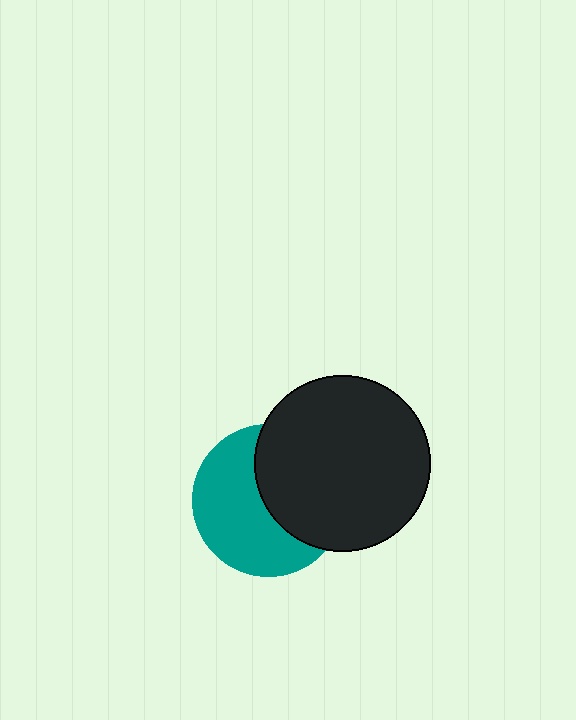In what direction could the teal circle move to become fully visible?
The teal circle could move left. That would shift it out from behind the black circle entirely.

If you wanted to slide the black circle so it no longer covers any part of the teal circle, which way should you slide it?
Slide it right — that is the most direct way to separate the two shapes.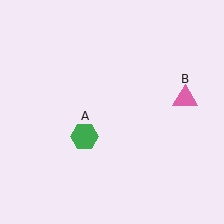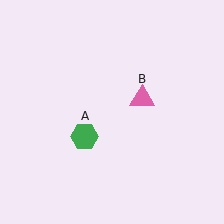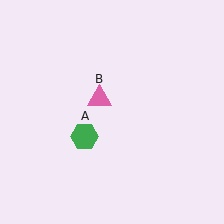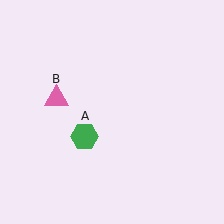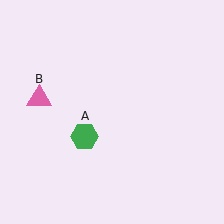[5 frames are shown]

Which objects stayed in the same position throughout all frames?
Green hexagon (object A) remained stationary.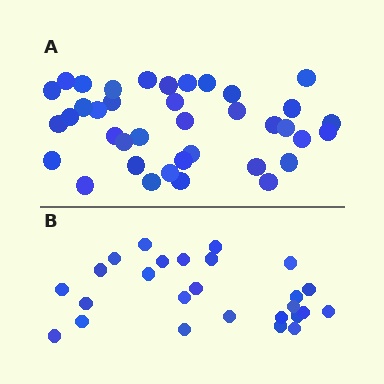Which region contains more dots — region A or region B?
Region A (the top region) has more dots.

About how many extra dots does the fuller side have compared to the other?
Region A has roughly 12 or so more dots than region B.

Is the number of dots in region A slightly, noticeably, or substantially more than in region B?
Region A has substantially more. The ratio is roughly 1.5 to 1.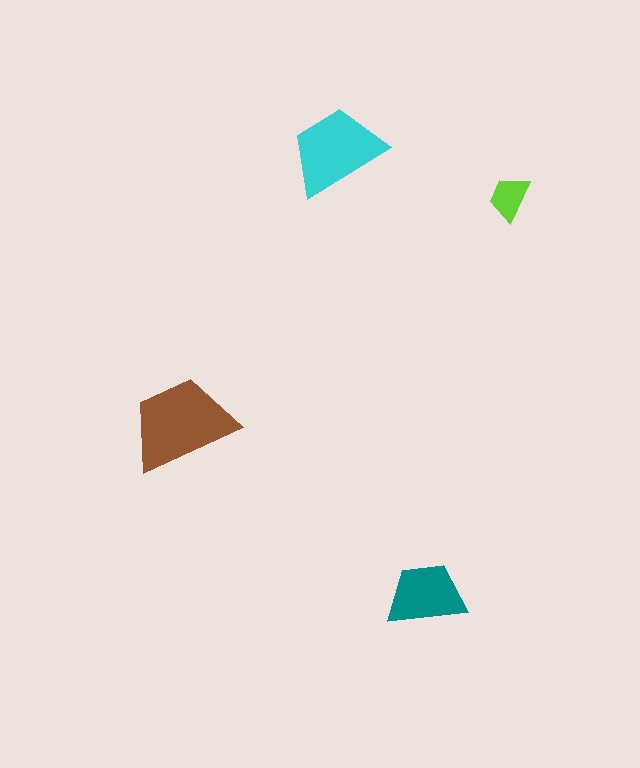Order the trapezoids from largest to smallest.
the brown one, the cyan one, the teal one, the lime one.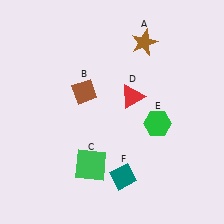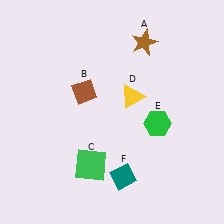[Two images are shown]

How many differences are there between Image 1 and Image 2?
There is 1 difference between the two images.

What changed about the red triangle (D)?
In Image 1, D is red. In Image 2, it changed to yellow.